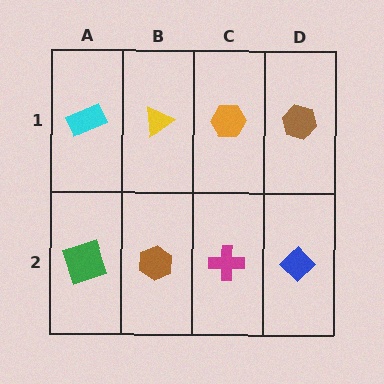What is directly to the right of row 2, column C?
A blue diamond.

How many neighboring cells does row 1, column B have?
3.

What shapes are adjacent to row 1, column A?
A green square (row 2, column A), a yellow triangle (row 1, column B).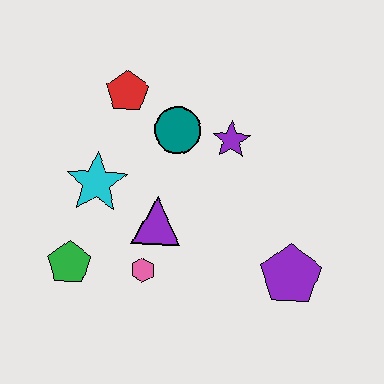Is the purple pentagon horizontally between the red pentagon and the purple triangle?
No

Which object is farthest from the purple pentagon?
The red pentagon is farthest from the purple pentagon.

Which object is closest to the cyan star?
The purple triangle is closest to the cyan star.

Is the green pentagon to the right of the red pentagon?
No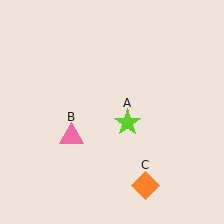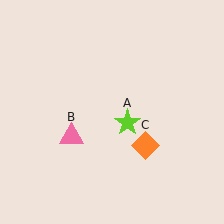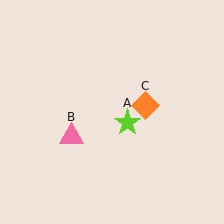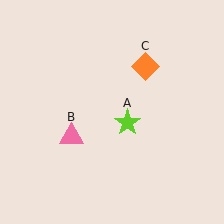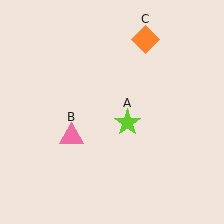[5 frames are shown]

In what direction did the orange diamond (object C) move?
The orange diamond (object C) moved up.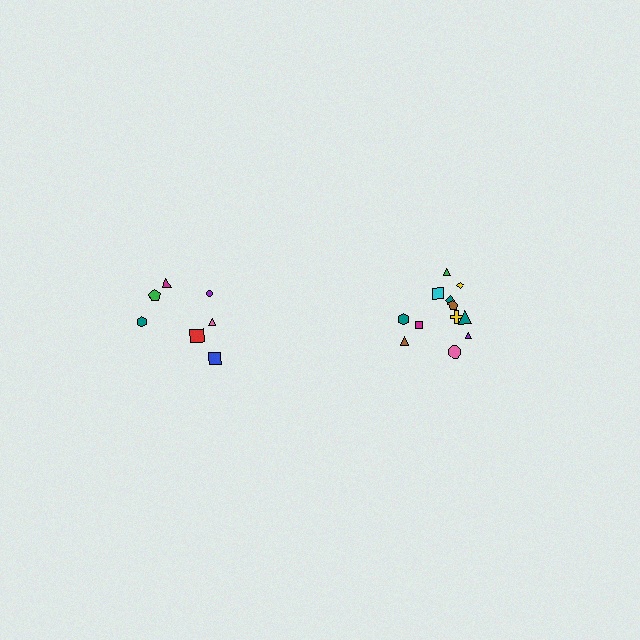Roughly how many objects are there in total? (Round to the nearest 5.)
Roughly 20 objects in total.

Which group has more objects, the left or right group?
The right group.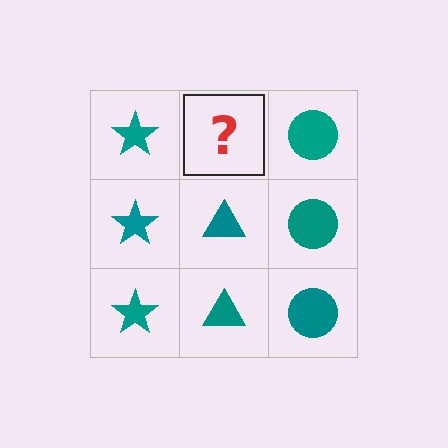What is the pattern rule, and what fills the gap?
The rule is that each column has a consistent shape. The gap should be filled with a teal triangle.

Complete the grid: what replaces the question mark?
The question mark should be replaced with a teal triangle.